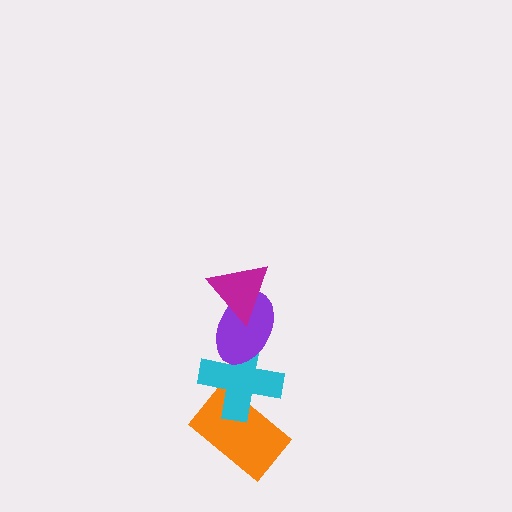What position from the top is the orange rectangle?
The orange rectangle is 4th from the top.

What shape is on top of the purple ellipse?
The magenta triangle is on top of the purple ellipse.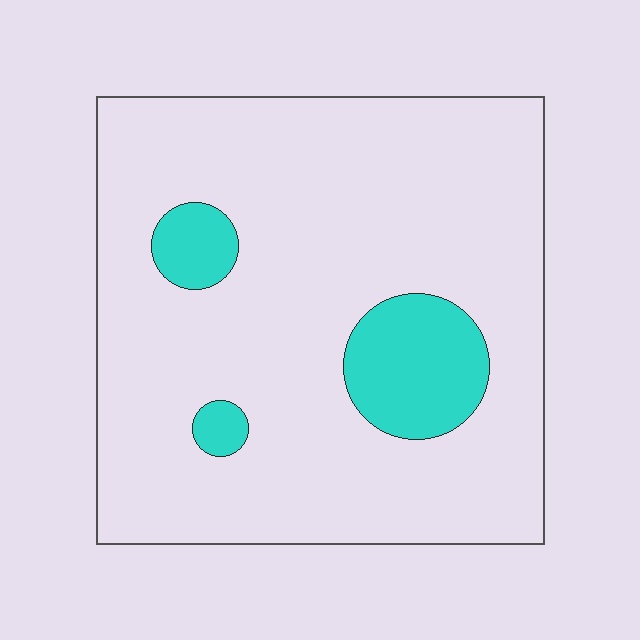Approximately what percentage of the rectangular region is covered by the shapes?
Approximately 15%.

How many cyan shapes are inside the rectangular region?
3.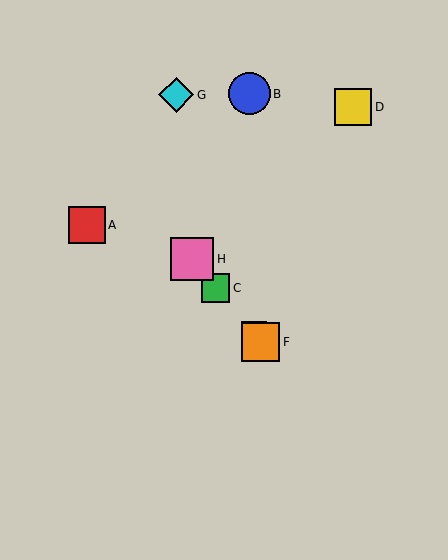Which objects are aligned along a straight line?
Objects C, E, F, H are aligned along a straight line.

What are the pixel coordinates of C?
Object C is at (216, 288).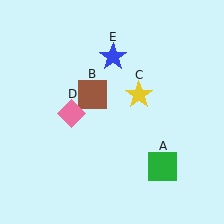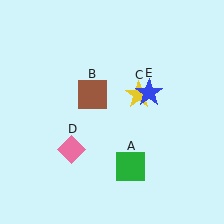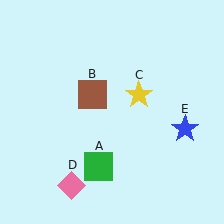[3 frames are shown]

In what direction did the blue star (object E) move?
The blue star (object E) moved down and to the right.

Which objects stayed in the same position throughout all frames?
Brown square (object B) and yellow star (object C) remained stationary.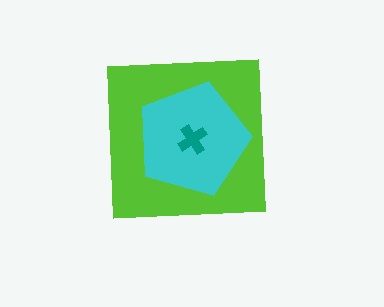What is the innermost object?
The teal cross.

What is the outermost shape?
The lime square.